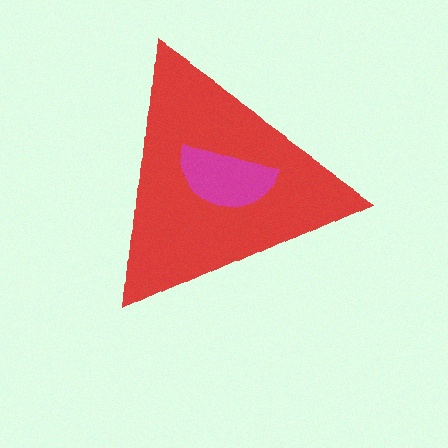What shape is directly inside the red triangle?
The magenta semicircle.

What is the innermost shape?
The magenta semicircle.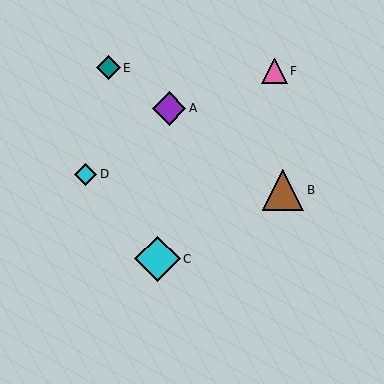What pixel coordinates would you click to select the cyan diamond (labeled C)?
Click at (157, 259) to select the cyan diamond C.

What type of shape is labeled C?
Shape C is a cyan diamond.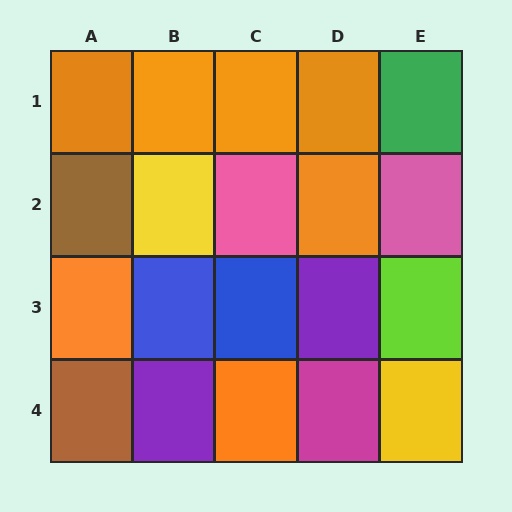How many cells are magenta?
1 cell is magenta.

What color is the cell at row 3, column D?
Purple.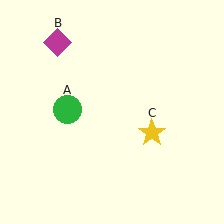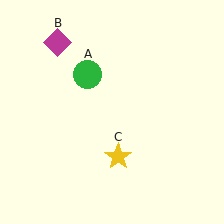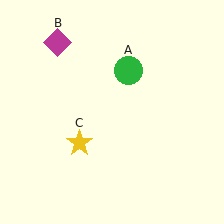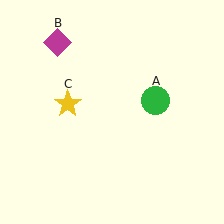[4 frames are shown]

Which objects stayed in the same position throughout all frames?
Magenta diamond (object B) remained stationary.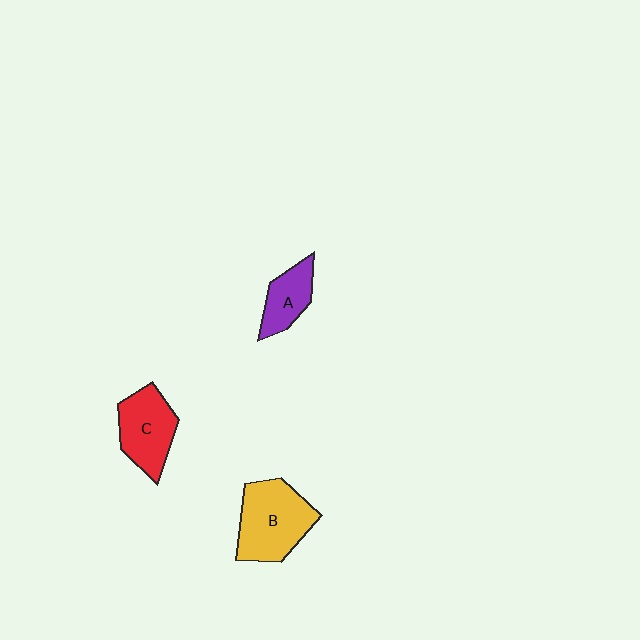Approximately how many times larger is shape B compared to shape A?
Approximately 1.9 times.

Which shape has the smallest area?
Shape A (purple).